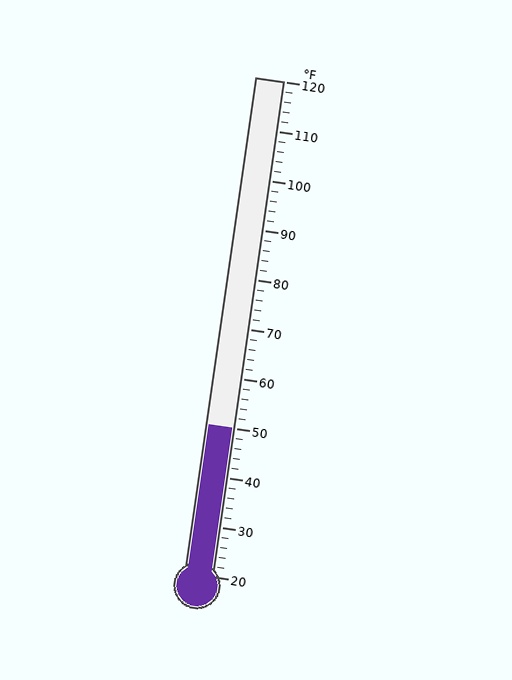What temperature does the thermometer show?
The thermometer shows approximately 50°F.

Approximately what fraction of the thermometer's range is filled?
The thermometer is filled to approximately 30% of its range.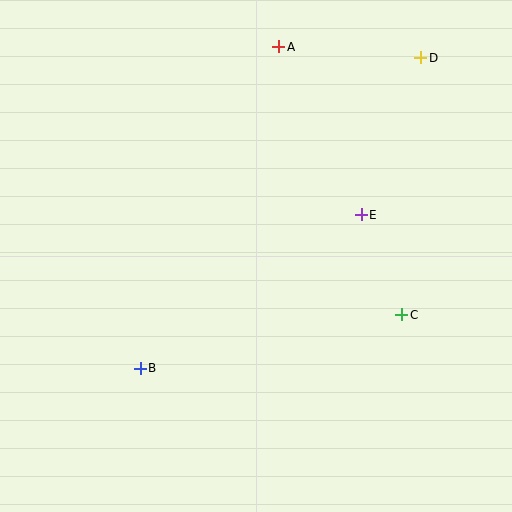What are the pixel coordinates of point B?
Point B is at (140, 368).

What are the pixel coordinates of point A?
Point A is at (279, 47).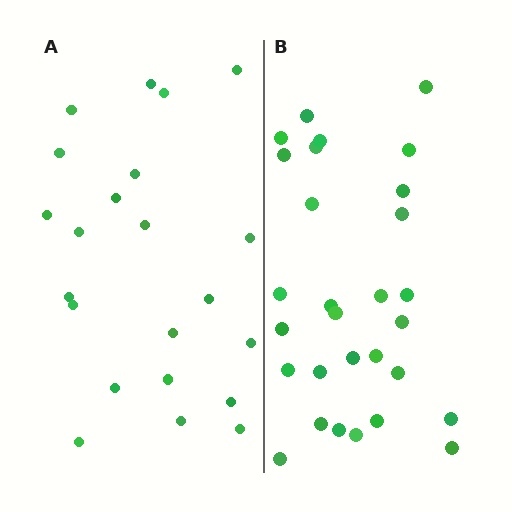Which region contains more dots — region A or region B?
Region B (the right region) has more dots.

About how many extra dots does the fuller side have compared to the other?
Region B has roughly 8 or so more dots than region A.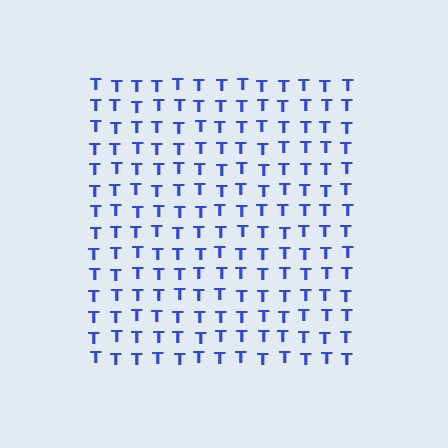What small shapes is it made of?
It is made of small letter T's.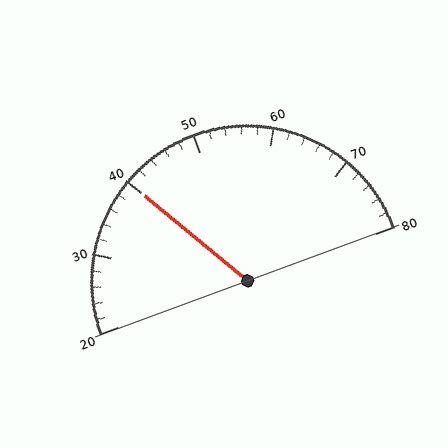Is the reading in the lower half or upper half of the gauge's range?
The reading is in the lower half of the range (20 to 80).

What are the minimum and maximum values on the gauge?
The gauge ranges from 20 to 80.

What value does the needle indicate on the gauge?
The needle indicates approximately 40.